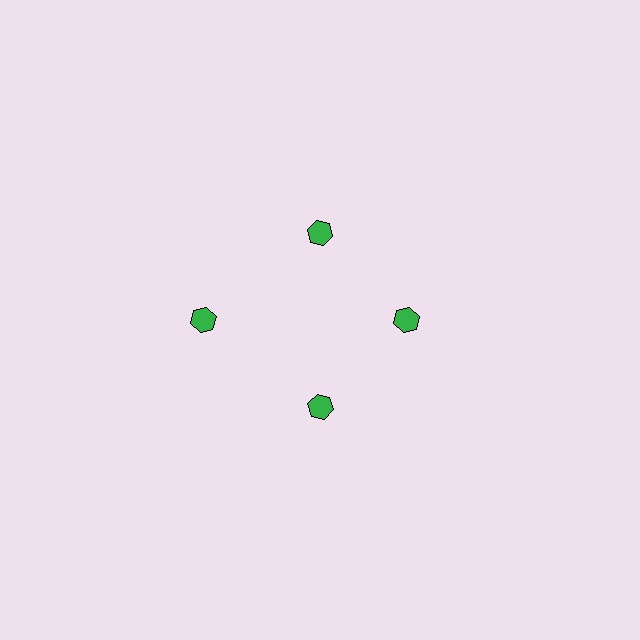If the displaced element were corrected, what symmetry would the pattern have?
It would have 4-fold rotational symmetry — the pattern would map onto itself every 90 degrees.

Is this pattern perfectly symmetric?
No. The 4 green hexagons are arranged in a ring, but one element near the 9 o'clock position is pushed outward from the center, breaking the 4-fold rotational symmetry.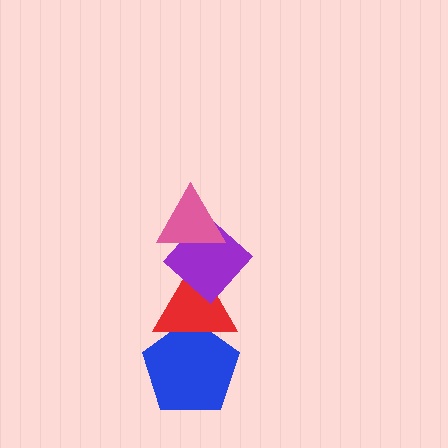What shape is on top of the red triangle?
The purple diamond is on top of the red triangle.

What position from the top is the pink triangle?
The pink triangle is 1st from the top.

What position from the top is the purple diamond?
The purple diamond is 2nd from the top.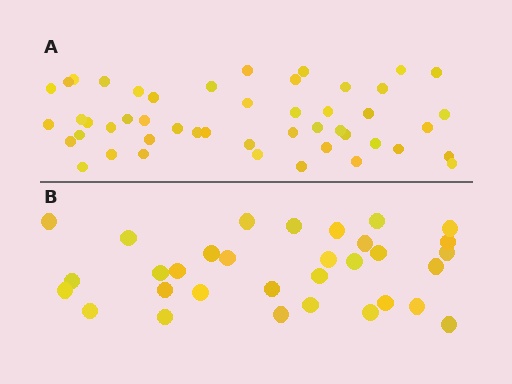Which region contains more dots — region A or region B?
Region A (the top region) has more dots.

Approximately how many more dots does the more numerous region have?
Region A has approximately 15 more dots than region B.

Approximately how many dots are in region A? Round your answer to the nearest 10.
About 50 dots. (The exact count is 48, which rounds to 50.)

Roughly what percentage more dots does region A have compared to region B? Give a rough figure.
About 50% more.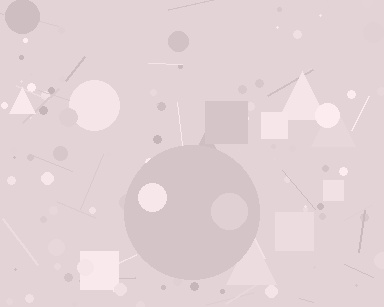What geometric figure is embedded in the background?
A circle is embedded in the background.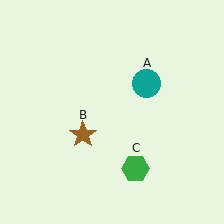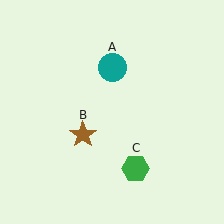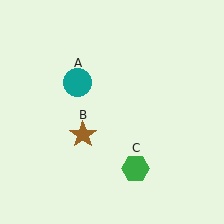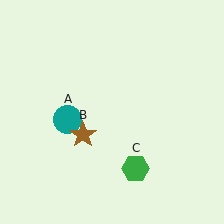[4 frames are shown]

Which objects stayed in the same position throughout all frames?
Brown star (object B) and green hexagon (object C) remained stationary.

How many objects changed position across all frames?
1 object changed position: teal circle (object A).